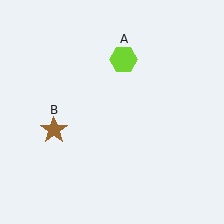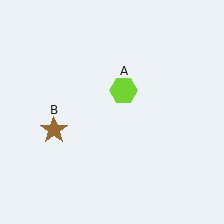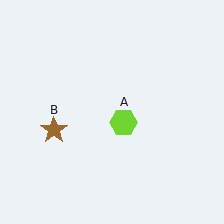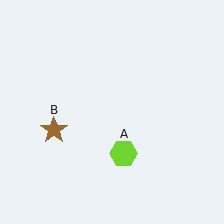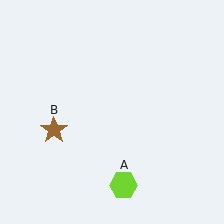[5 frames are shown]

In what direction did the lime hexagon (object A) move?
The lime hexagon (object A) moved down.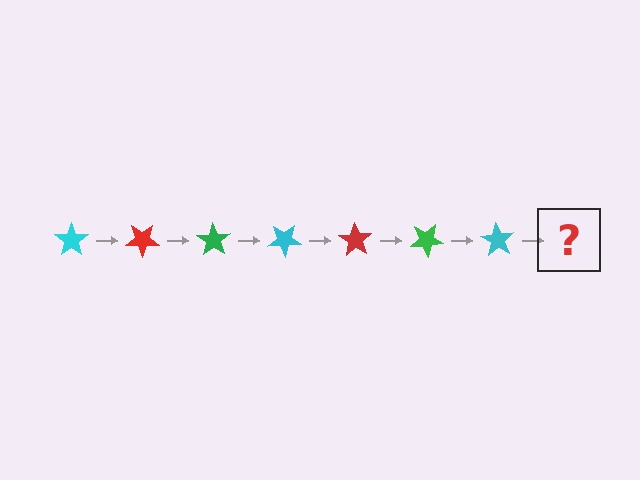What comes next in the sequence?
The next element should be a red star, rotated 245 degrees from the start.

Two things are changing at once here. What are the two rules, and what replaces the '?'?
The two rules are that it rotates 35 degrees each step and the color cycles through cyan, red, and green. The '?' should be a red star, rotated 245 degrees from the start.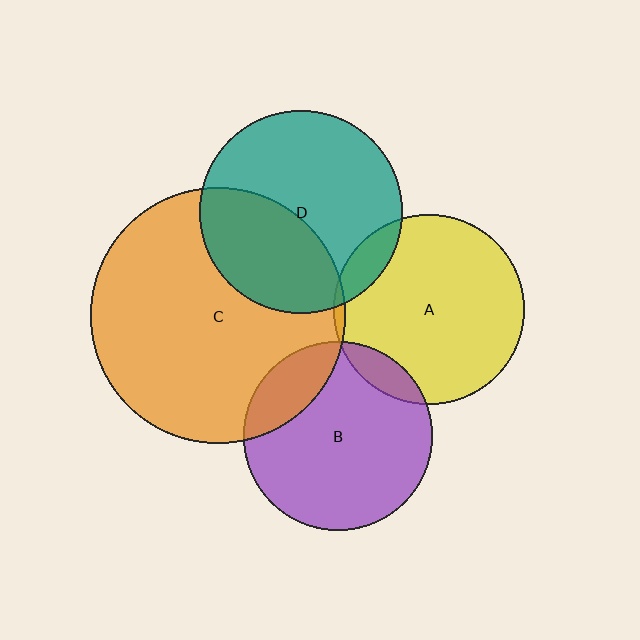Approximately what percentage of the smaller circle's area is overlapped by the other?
Approximately 5%.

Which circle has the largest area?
Circle C (orange).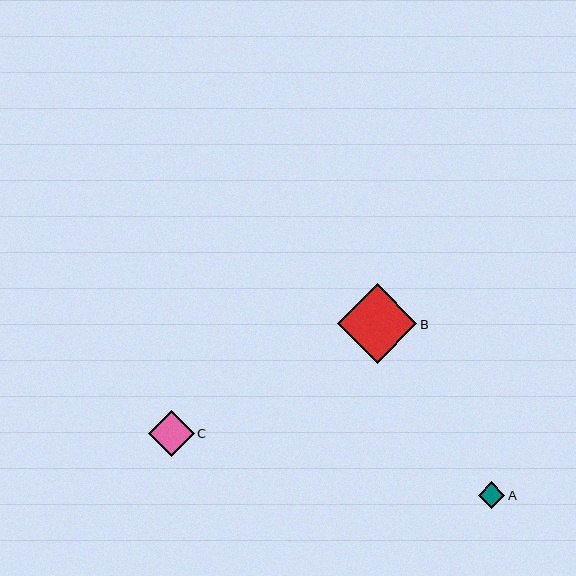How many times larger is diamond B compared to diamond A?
Diamond B is approximately 3.0 times the size of diamond A.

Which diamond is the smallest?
Diamond A is the smallest with a size of approximately 27 pixels.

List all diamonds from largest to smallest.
From largest to smallest: B, C, A.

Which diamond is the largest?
Diamond B is the largest with a size of approximately 80 pixels.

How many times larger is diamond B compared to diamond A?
Diamond B is approximately 3.0 times the size of diamond A.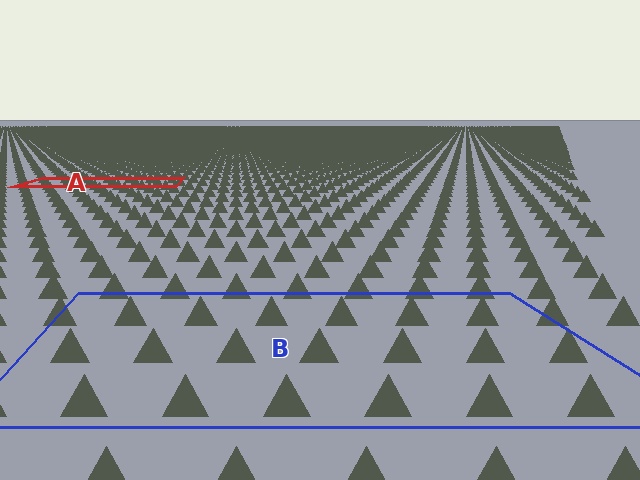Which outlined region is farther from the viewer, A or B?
Region A is farther from the viewer — the texture elements inside it appear smaller and more densely packed.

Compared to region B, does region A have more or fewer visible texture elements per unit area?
Region A has more texture elements per unit area — they are packed more densely because it is farther away.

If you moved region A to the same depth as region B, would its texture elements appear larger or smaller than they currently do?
They would appear larger. At a closer depth, the same texture elements are projected at a bigger on-screen size.